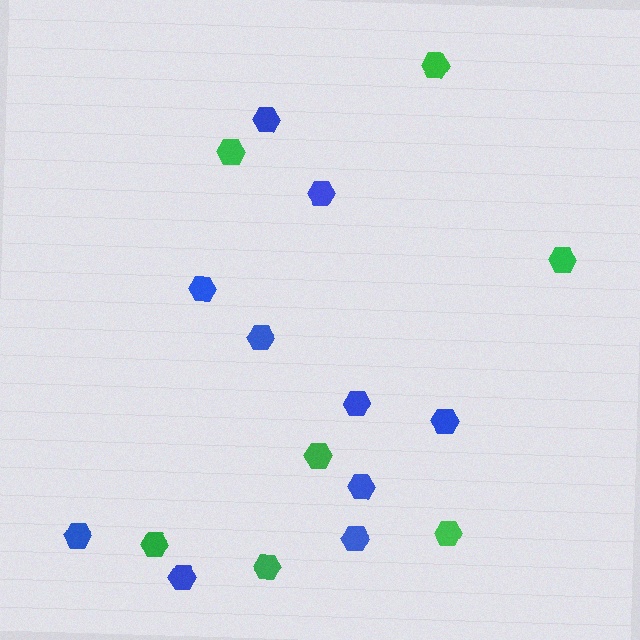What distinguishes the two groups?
There are 2 groups: one group of green hexagons (7) and one group of blue hexagons (10).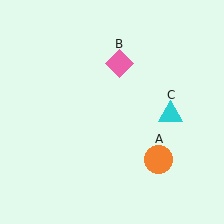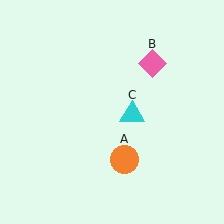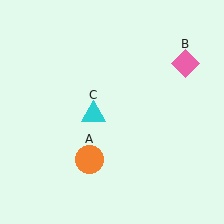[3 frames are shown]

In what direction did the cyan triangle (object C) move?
The cyan triangle (object C) moved left.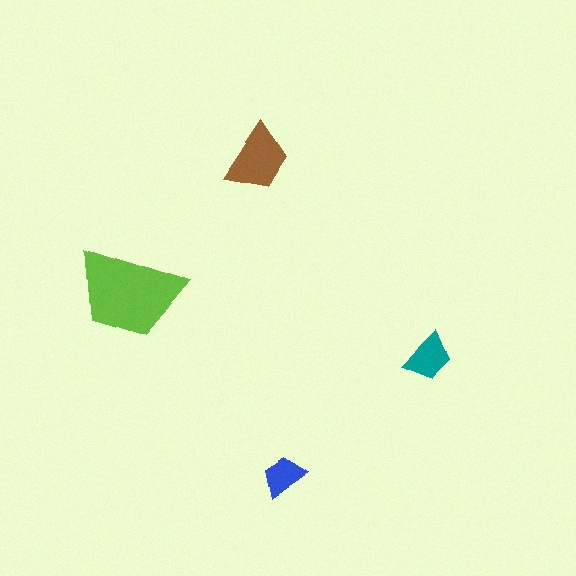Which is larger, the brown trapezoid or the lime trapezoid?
The lime one.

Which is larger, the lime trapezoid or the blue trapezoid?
The lime one.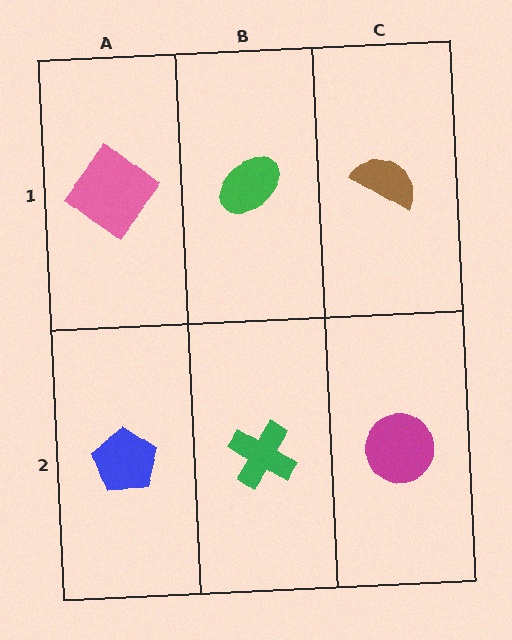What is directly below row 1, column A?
A blue pentagon.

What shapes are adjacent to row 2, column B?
A green ellipse (row 1, column B), a blue pentagon (row 2, column A), a magenta circle (row 2, column C).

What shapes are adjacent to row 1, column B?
A green cross (row 2, column B), a pink diamond (row 1, column A), a brown semicircle (row 1, column C).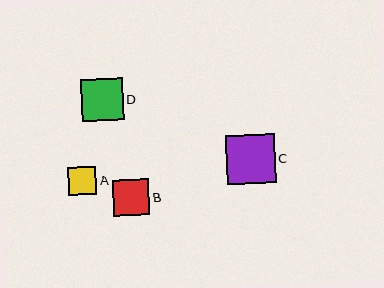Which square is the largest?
Square C is the largest with a size of approximately 49 pixels.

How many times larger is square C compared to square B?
Square C is approximately 1.3 times the size of square B.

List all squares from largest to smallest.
From largest to smallest: C, D, B, A.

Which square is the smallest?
Square A is the smallest with a size of approximately 29 pixels.